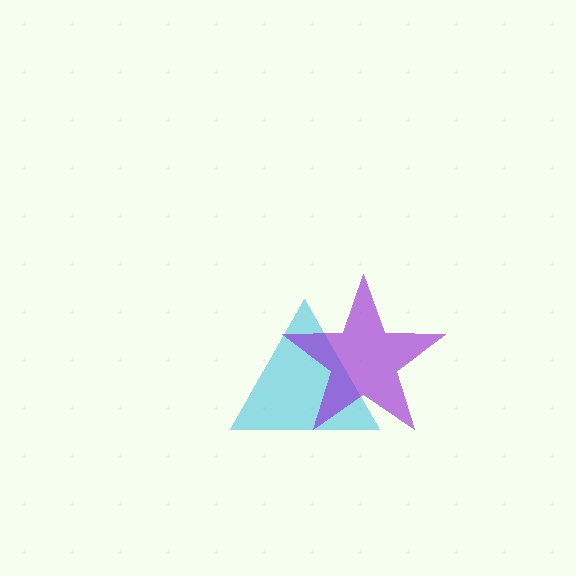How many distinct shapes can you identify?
There are 2 distinct shapes: a cyan triangle, a purple star.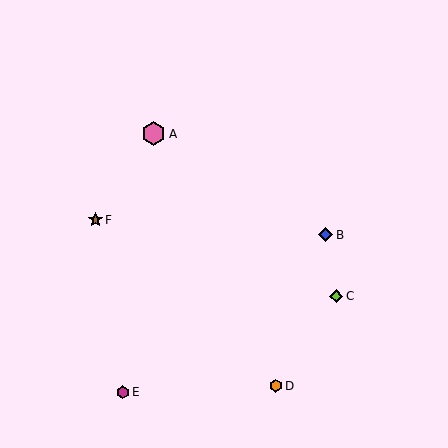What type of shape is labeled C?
Shape C is a lime diamond.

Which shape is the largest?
The pink hexagon (labeled A) is the largest.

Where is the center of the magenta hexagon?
The center of the magenta hexagon is at (123, 392).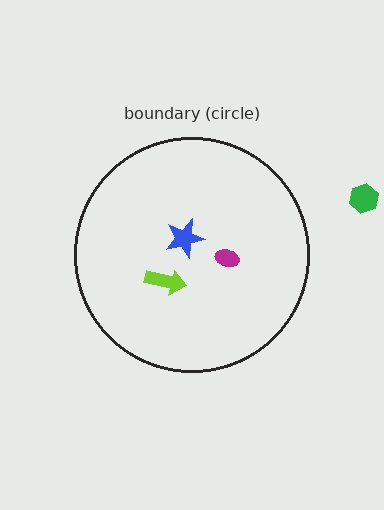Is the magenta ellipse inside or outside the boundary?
Inside.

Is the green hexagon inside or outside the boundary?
Outside.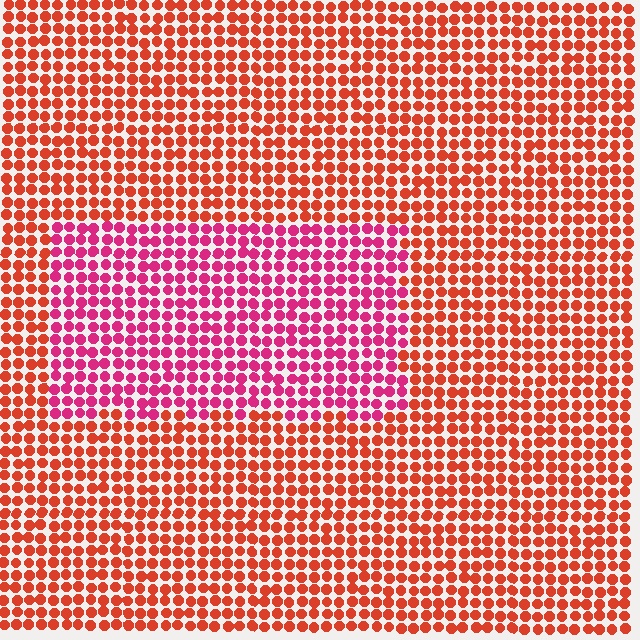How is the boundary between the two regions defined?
The boundary is defined purely by a slight shift in hue (about 38 degrees). Spacing, size, and orientation are identical on both sides.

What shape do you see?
I see a rectangle.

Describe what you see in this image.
The image is filled with small red elements in a uniform arrangement. A rectangle-shaped region is visible where the elements are tinted to a slightly different hue, forming a subtle color boundary.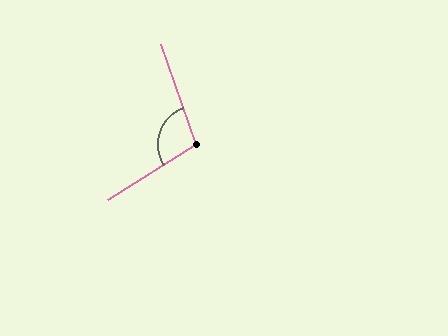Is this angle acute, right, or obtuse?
It is obtuse.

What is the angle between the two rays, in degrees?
Approximately 103 degrees.